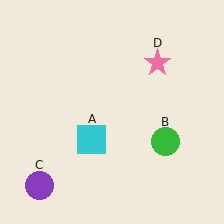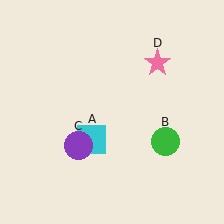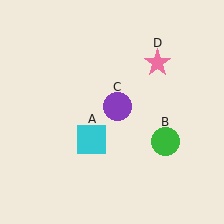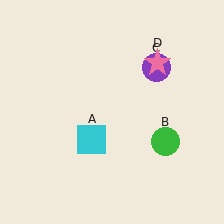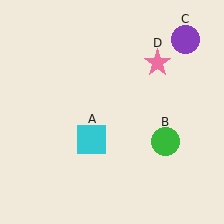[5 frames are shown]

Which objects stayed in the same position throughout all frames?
Cyan square (object A) and green circle (object B) and pink star (object D) remained stationary.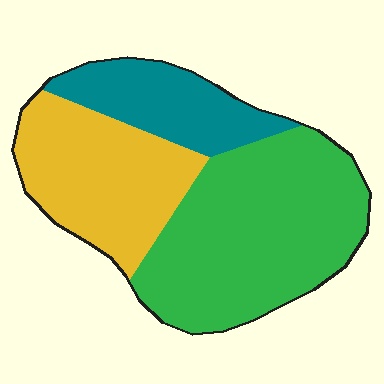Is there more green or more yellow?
Green.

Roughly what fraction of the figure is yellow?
Yellow takes up about one third (1/3) of the figure.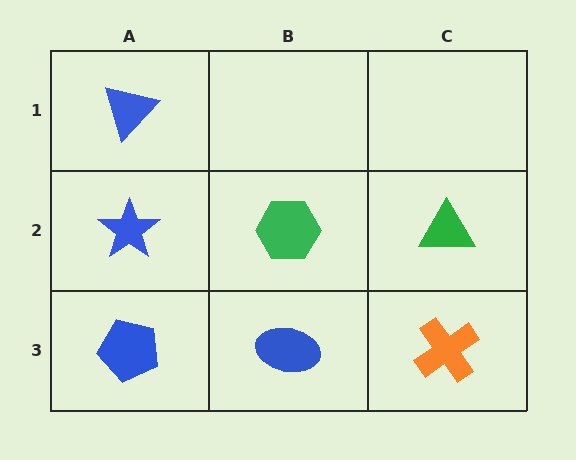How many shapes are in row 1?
1 shape.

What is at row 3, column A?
A blue pentagon.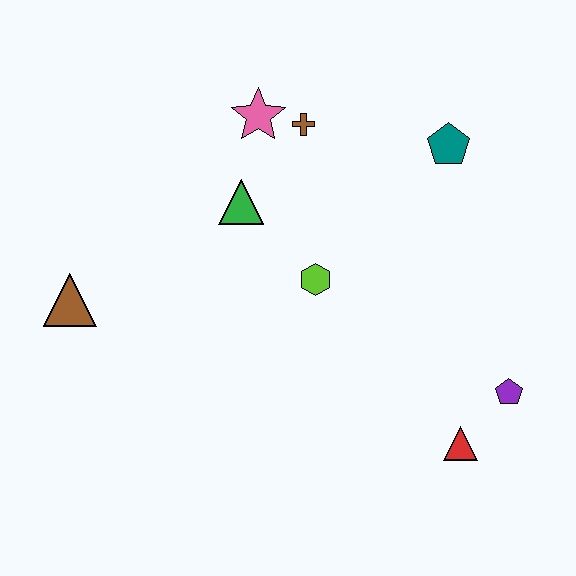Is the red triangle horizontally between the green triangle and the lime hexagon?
No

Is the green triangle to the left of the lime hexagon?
Yes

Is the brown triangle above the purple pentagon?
Yes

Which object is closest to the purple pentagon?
The red triangle is closest to the purple pentagon.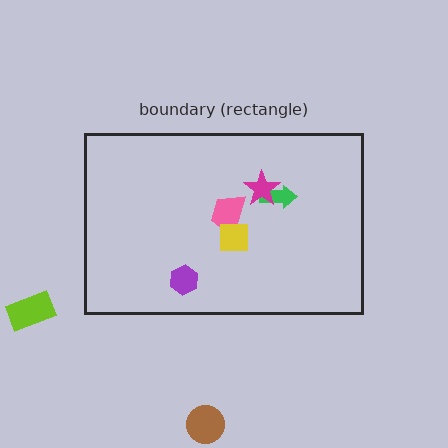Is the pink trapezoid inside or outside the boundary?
Inside.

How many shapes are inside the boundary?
5 inside, 2 outside.